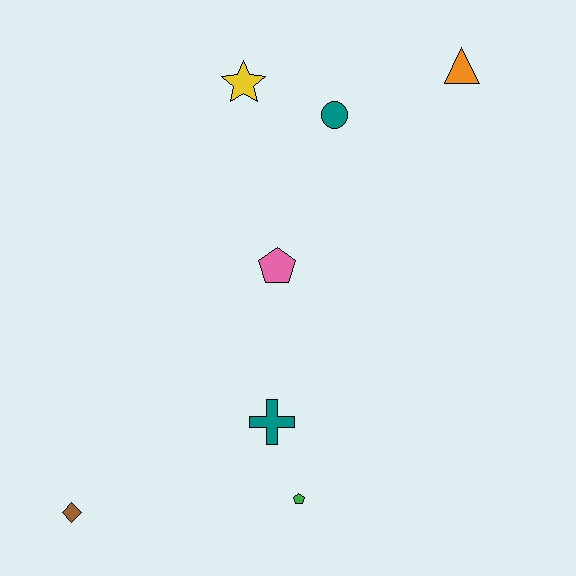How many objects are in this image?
There are 7 objects.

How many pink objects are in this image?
There is 1 pink object.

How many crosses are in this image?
There is 1 cross.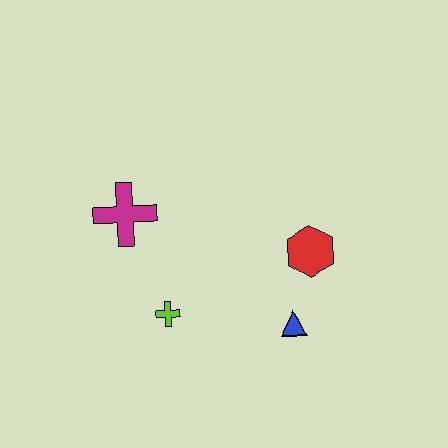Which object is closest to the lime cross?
The magenta cross is closest to the lime cross.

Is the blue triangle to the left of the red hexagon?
Yes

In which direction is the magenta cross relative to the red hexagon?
The magenta cross is to the left of the red hexagon.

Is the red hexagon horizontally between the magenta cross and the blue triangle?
No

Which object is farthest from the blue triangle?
The magenta cross is farthest from the blue triangle.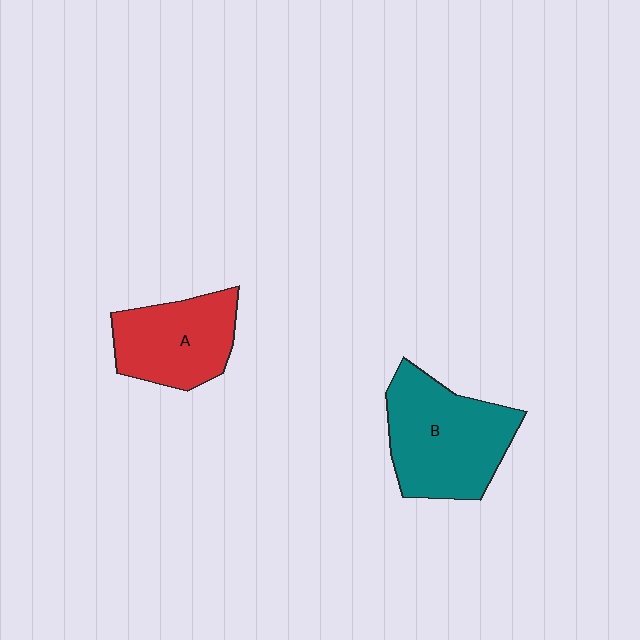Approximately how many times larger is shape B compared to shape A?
Approximately 1.3 times.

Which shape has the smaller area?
Shape A (red).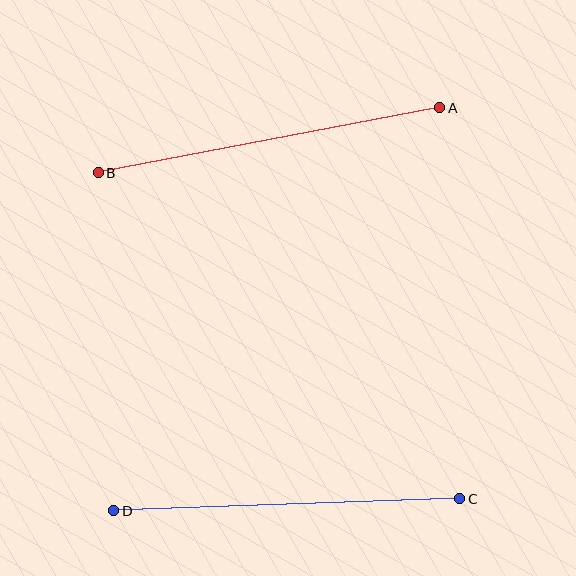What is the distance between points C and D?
The distance is approximately 347 pixels.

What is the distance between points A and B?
The distance is approximately 348 pixels.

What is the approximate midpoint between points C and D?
The midpoint is at approximately (287, 505) pixels.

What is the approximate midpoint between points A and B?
The midpoint is at approximately (269, 140) pixels.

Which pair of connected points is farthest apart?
Points A and B are farthest apart.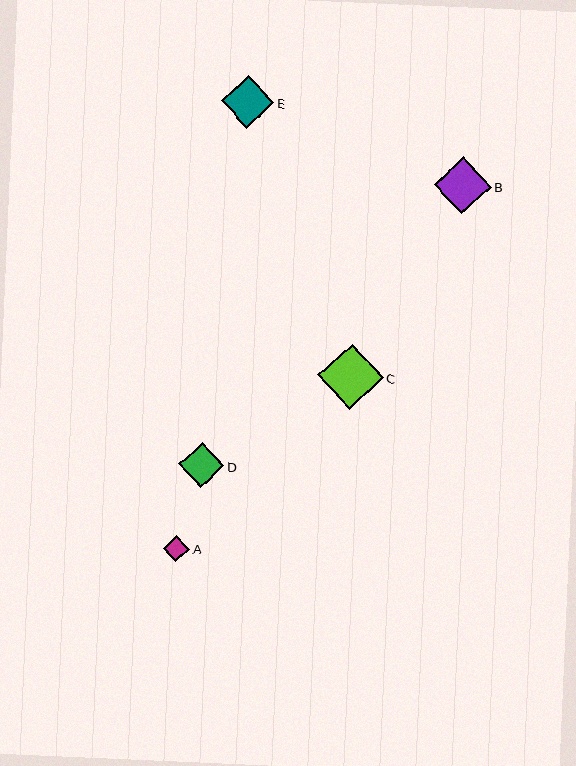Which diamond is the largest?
Diamond C is the largest with a size of approximately 65 pixels.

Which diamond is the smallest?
Diamond A is the smallest with a size of approximately 26 pixels.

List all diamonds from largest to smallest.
From largest to smallest: C, B, E, D, A.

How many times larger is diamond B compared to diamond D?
Diamond B is approximately 1.3 times the size of diamond D.